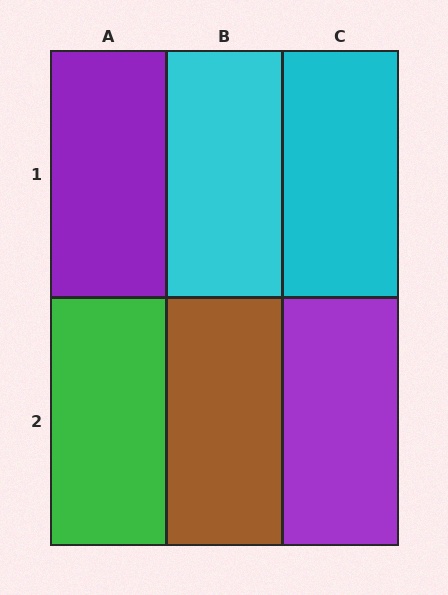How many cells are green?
1 cell is green.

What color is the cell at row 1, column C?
Cyan.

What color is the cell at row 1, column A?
Purple.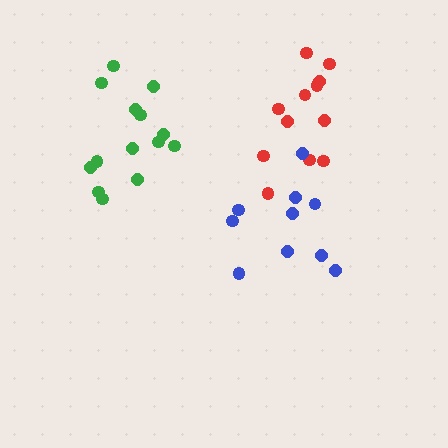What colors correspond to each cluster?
The clusters are colored: red, blue, green.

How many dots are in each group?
Group 1: 12 dots, Group 2: 10 dots, Group 3: 14 dots (36 total).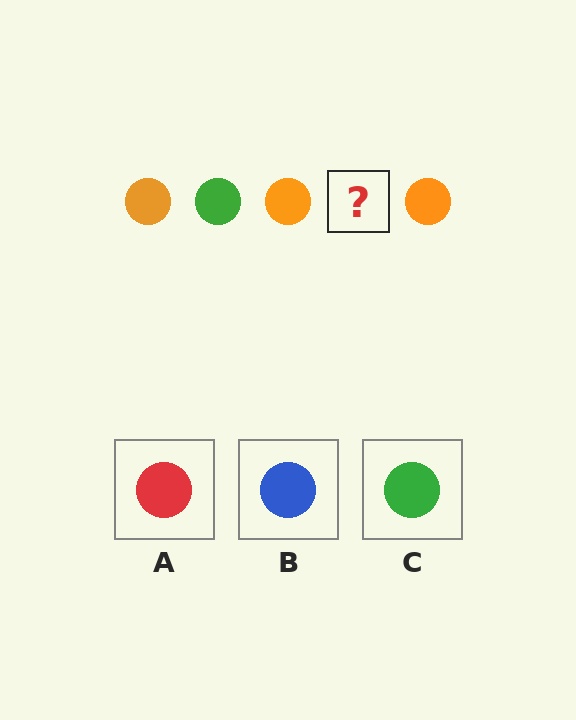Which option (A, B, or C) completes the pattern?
C.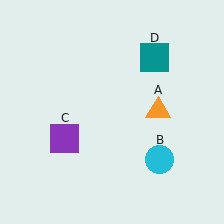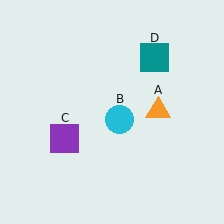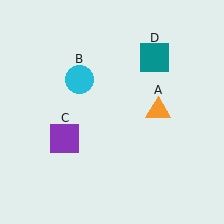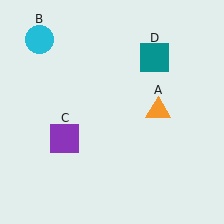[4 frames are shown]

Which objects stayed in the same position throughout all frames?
Orange triangle (object A) and purple square (object C) and teal square (object D) remained stationary.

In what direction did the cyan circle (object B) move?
The cyan circle (object B) moved up and to the left.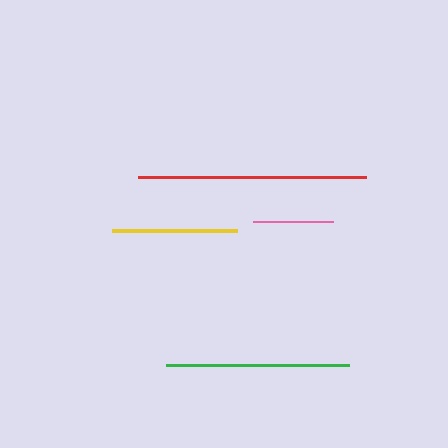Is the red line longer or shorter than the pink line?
The red line is longer than the pink line.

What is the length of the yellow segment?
The yellow segment is approximately 125 pixels long.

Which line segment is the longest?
The red line is the longest at approximately 228 pixels.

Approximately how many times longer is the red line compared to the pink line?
The red line is approximately 2.8 times the length of the pink line.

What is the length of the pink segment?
The pink segment is approximately 80 pixels long.